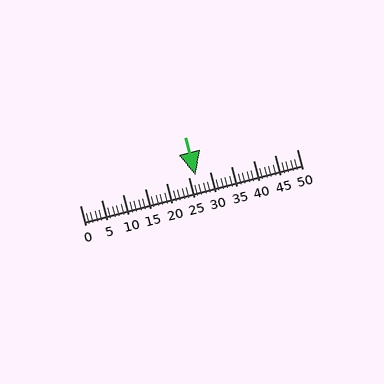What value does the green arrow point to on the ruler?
The green arrow points to approximately 27.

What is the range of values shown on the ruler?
The ruler shows values from 0 to 50.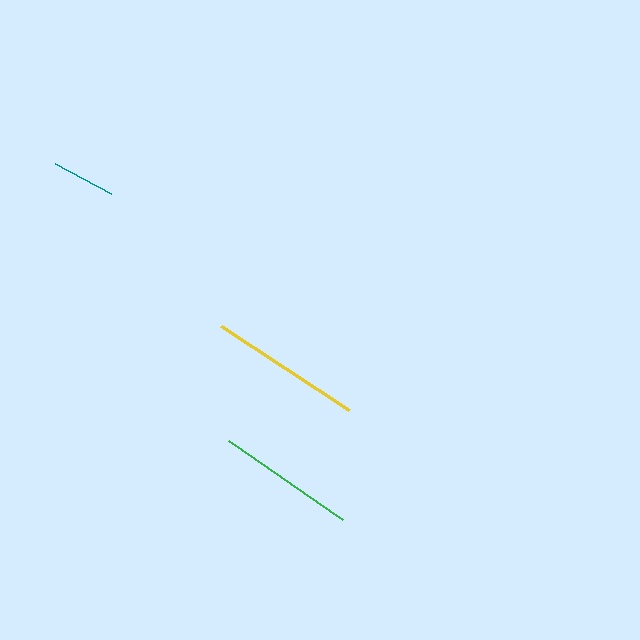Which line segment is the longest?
The yellow line is the longest at approximately 153 pixels.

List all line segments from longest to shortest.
From longest to shortest: yellow, green, teal.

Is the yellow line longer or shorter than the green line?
The yellow line is longer than the green line.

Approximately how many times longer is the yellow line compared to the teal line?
The yellow line is approximately 2.4 times the length of the teal line.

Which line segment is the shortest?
The teal line is the shortest at approximately 64 pixels.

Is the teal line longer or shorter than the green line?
The green line is longer than the teal line.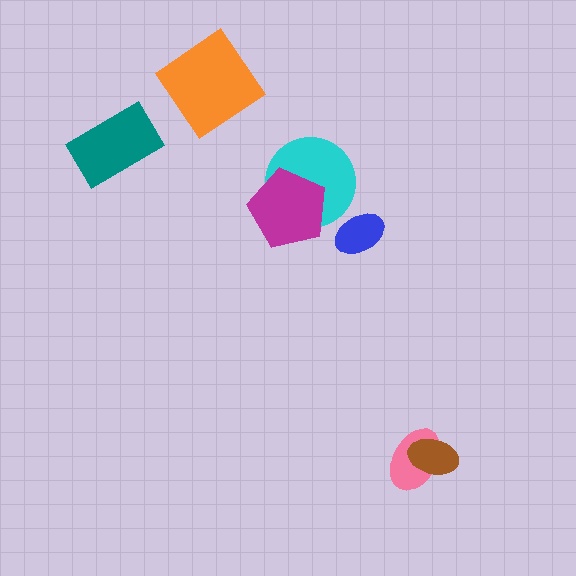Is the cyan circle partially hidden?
Yes, it is partially covered by another shape.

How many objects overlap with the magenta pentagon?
1 object overlaps with the magenta pentagon.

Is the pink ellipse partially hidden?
Yes, it is partially covered by another shape.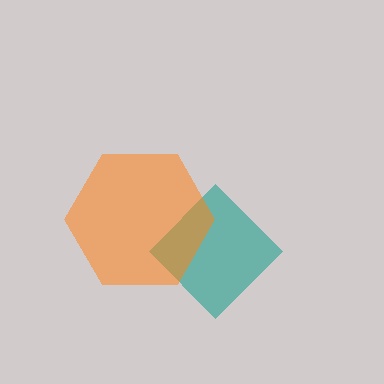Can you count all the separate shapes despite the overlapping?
Yes, there are 2 separate shapes.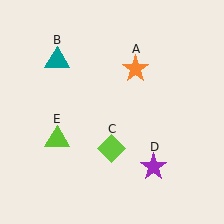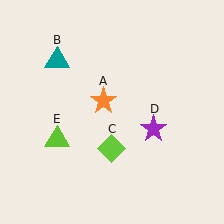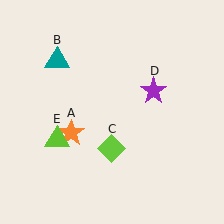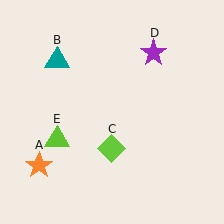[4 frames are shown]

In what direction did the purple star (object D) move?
The purple star (object D) moved up.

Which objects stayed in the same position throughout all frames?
Teal triangle (object B) and lime diamond (object C) and lime triangle (object E) remained stationary.